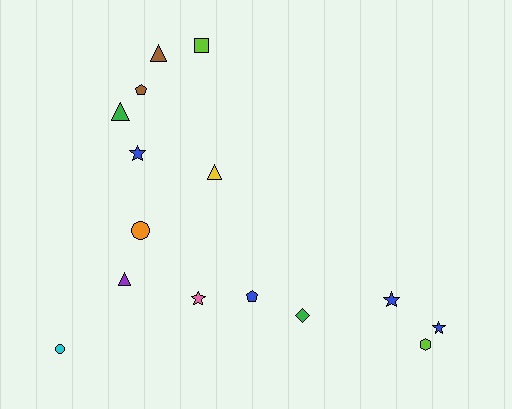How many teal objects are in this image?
There are no teal objects.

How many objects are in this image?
There are 15 objects.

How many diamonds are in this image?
There is 1 diamond.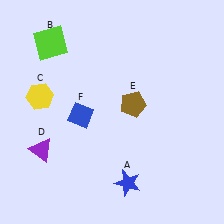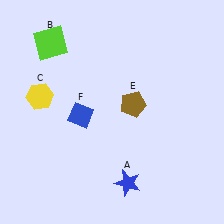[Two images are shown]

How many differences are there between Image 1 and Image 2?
There is 1 difference between the two images.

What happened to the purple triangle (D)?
The purple triangle (D) was removed in Image 2. It was in the bottom-left area of Image 1.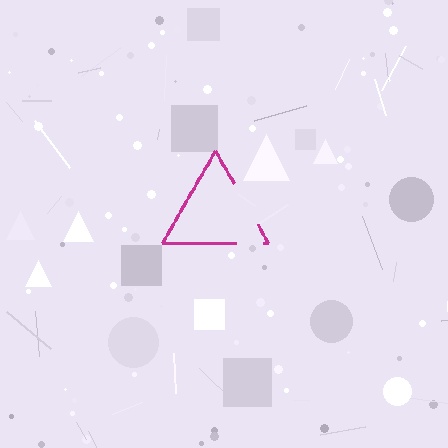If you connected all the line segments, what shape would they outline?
They would outline a triangle.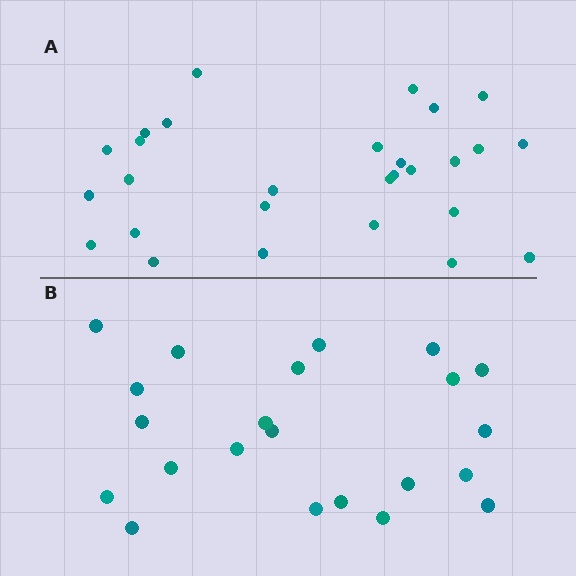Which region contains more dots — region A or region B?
Region A (the top region) has more dots.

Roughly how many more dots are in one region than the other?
Region A has about 6 more dots than region B.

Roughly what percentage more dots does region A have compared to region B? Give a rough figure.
About 25% more.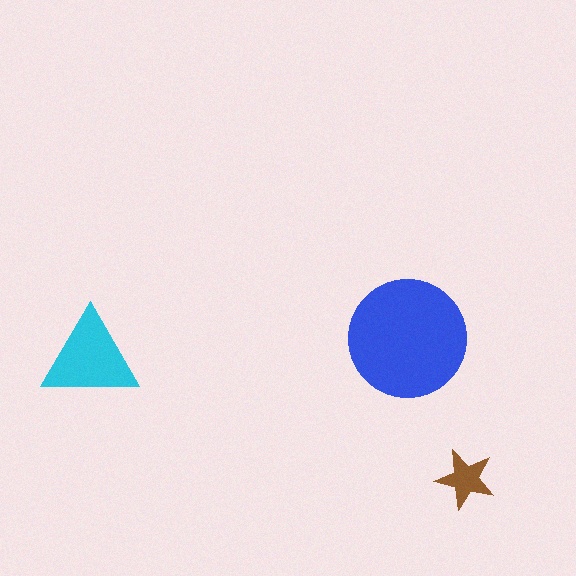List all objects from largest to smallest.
The blue circle, the cyan triangle, the brown star.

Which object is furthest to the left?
The cyan triangle is leftmost.